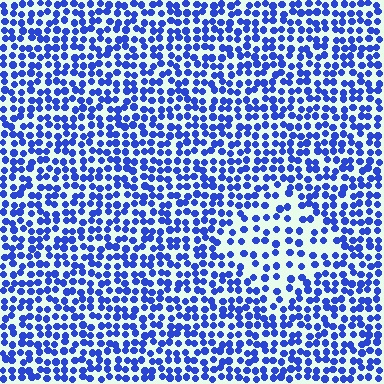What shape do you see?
I see a diamond.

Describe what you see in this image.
The image contains small blue elements arranged at two different densities. A diamond-shaped region is visible where the elements are less densely packed than the surrounding area.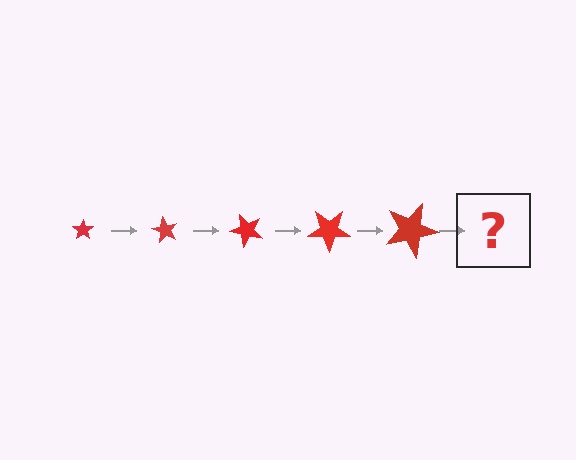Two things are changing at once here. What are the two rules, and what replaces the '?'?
The two rules are that the star grows larger each step and it rotates 60 degrees each step. The '?' should be a star, larger than the previous one and rotated 300 degrees from the start.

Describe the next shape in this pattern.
It should be a star, larger than the previous one and rotated 300 degrees from the start.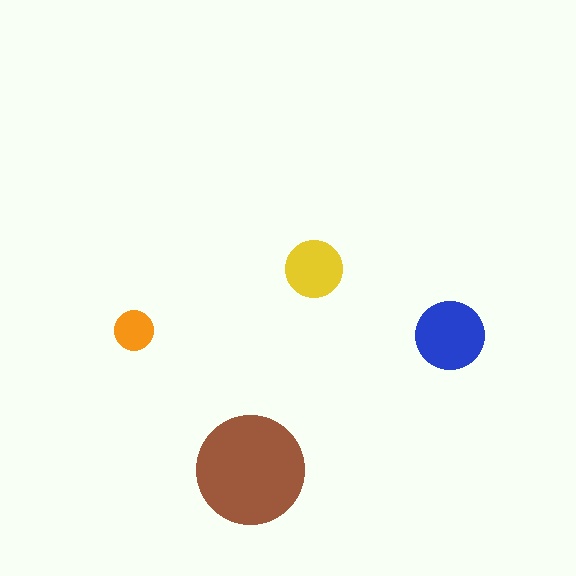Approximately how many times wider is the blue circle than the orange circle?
About 1.5 times wider.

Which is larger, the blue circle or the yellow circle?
The blue one.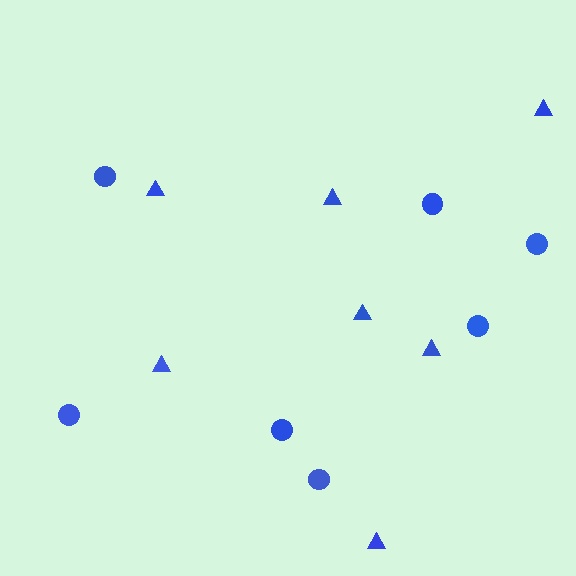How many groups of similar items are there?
There are 2 groups: one group of triangles (7) and one group of circles (7).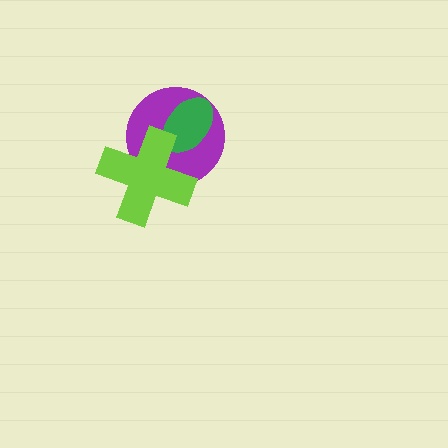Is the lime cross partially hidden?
No, no other shape covers it.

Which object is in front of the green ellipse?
The lime cross is in front of the green ellipse.